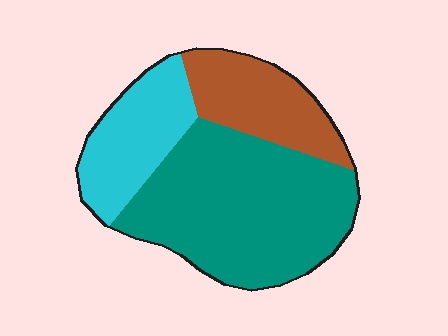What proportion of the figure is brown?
Brown takes up about one fifth (1/5) of the figure.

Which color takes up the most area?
Teal, at roughly 55%.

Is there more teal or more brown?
Teal.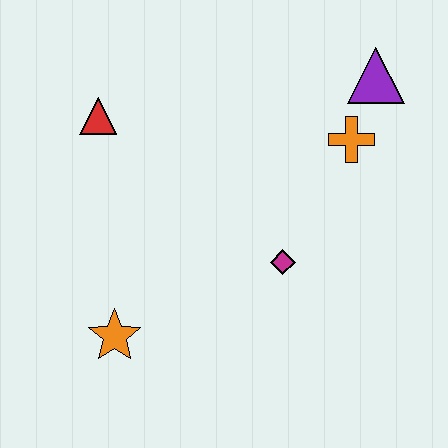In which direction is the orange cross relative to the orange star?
The orange cross is to the right of the orange star.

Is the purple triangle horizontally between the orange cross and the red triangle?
No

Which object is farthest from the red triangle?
The purple triangle is farthest from the red triangle.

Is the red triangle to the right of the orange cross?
No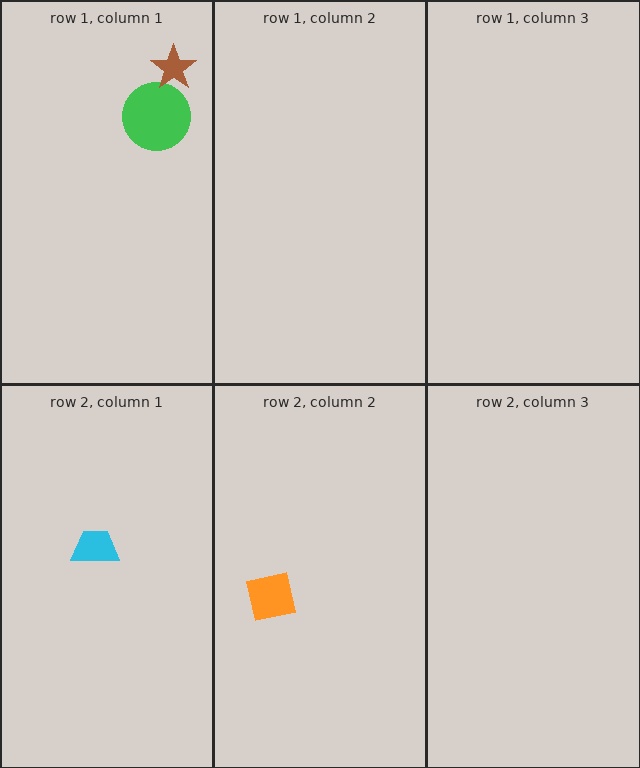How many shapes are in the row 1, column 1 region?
2.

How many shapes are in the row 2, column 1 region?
1.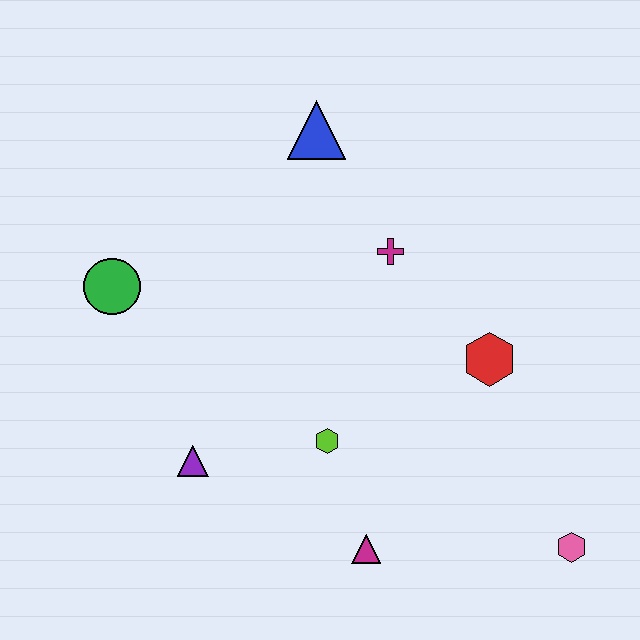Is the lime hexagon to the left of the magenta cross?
Yes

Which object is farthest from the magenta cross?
The pink hexagon is farthest from the magenta cross.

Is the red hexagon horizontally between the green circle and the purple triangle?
No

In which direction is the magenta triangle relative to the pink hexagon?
The magenta triangle is to the left of the pink hexagon.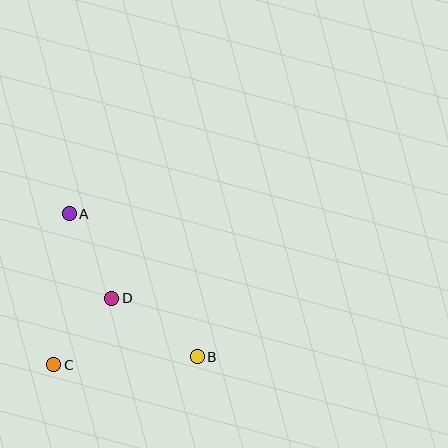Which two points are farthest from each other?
Points A and B are farthest from each other.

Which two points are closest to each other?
Points C and D are closest to each other.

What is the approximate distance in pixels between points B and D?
The distance between B and D is approximately 104 pixels.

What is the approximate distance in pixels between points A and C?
The distance between A and C is approximately 152 pixels.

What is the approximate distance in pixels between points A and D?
The distance between A and D is approximately 94 pixels.